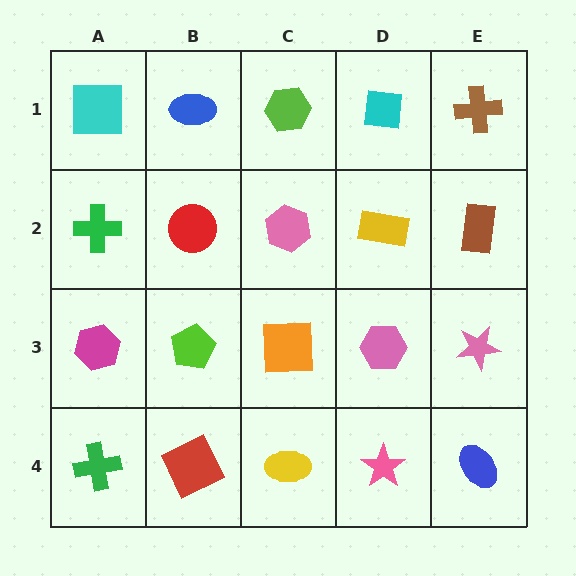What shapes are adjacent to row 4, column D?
A pink hexagon (row 3, column D), a yellow ellipse (row 4, column C), a blue ellipse (row 4, column E).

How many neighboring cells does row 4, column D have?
3.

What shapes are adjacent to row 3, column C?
A pink hexagon (row 2, column C), a yellow ellipse (row 4, column C), a lime pentagon (row 3, column B), a pink hexagon (row 3, column D).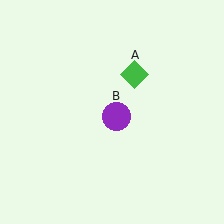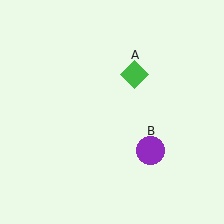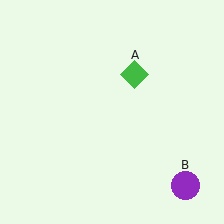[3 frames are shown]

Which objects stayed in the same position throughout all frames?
Green diamond (object A) remained stationary.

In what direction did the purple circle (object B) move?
The purple circle (object B) moved down and to the right.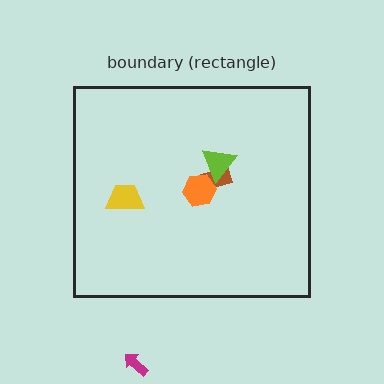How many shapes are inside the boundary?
4 inside, 1 outside.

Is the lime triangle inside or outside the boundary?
Inside.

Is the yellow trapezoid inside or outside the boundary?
Inside.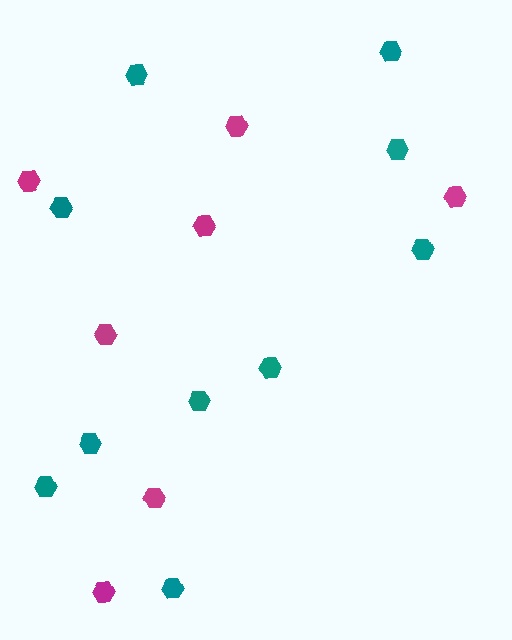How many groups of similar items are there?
There are 2 groups: one group of magenta hexagons (7) and one group of teal hexagons (10).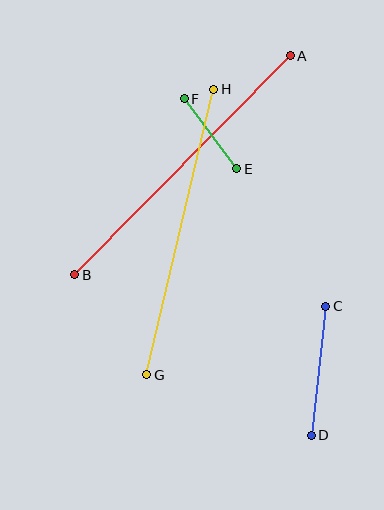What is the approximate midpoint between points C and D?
The midpoint is at approximately (319, 371) pixels.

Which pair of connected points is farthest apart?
Points A and B are farthest apart.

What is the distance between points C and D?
The distance is approximately 130 pixels.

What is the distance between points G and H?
The distance is approximately 293 pixels.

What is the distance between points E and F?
The distance is approximately 88 pixels.